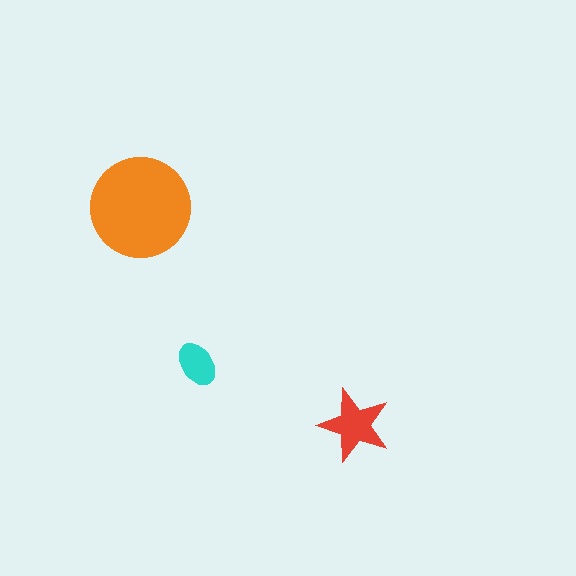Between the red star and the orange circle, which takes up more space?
The orange circle.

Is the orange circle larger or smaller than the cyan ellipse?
Larger.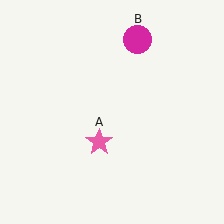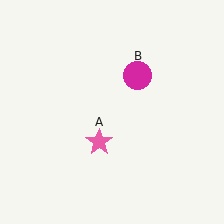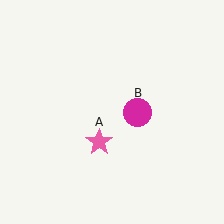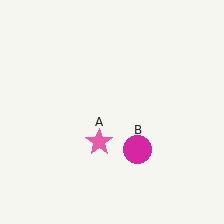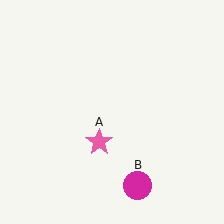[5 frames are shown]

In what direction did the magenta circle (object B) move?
The magenta circle (object B) moved down.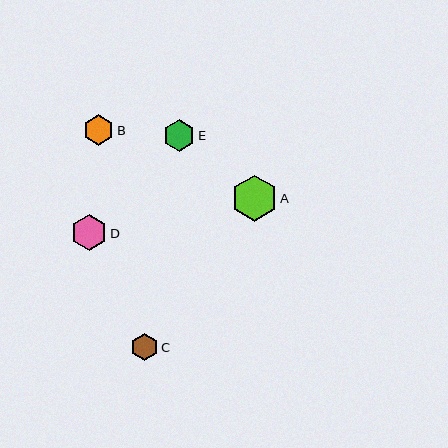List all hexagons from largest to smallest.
From largest to smallest: A, D, E, B, C.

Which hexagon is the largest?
Hexagon A is the largest with a size of approximately 46 pixels.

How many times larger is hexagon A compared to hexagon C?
Hexagon A is approximately 1.7 times the size of hexagon C.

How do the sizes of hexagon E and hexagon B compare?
Hexagon E and hexagon B are approximately the same size.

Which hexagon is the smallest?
Hexagon C is the smallest with a size of approximately 27 pixels.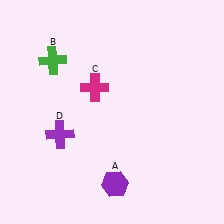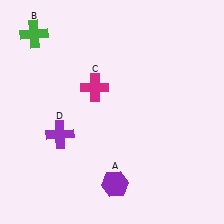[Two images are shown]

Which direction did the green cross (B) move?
The green cross (B) moved up.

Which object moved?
The green cross (B) moved up.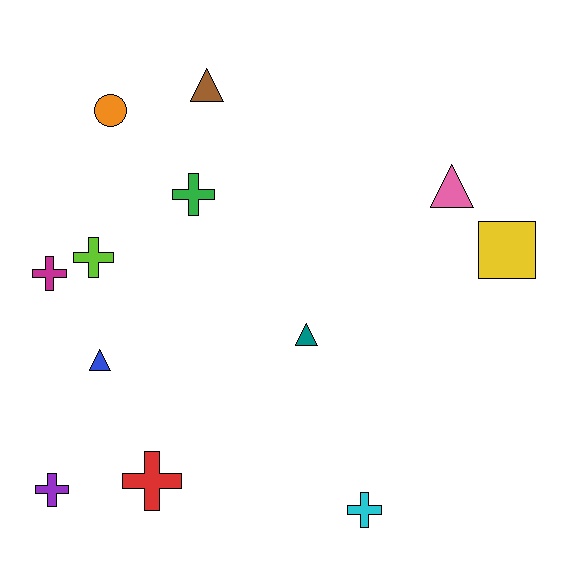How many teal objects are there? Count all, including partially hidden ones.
There is 1 teal object.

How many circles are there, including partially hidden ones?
There is 1 circle.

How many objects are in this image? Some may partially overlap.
There are 12 objects.